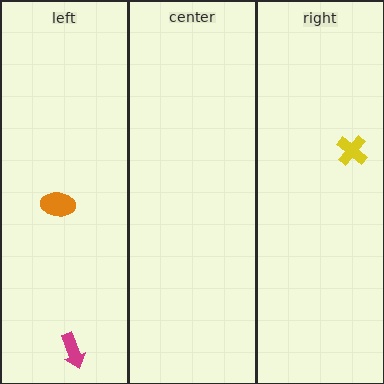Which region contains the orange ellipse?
The left region.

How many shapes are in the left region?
2.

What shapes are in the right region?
The yellow cross.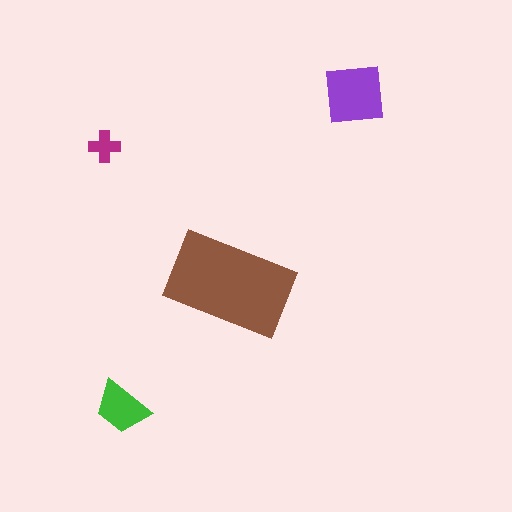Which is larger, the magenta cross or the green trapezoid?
The green trapezoid.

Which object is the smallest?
The magenta cross.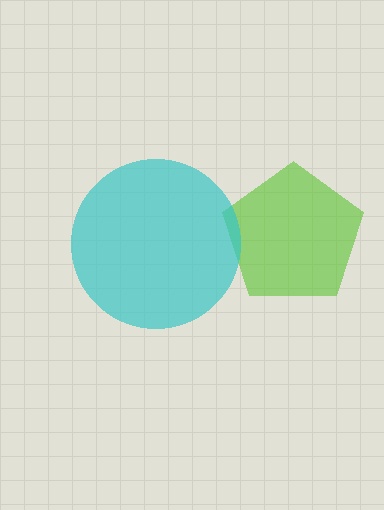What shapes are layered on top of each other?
The layered shapes are: a lime pentagon, a cyan circle.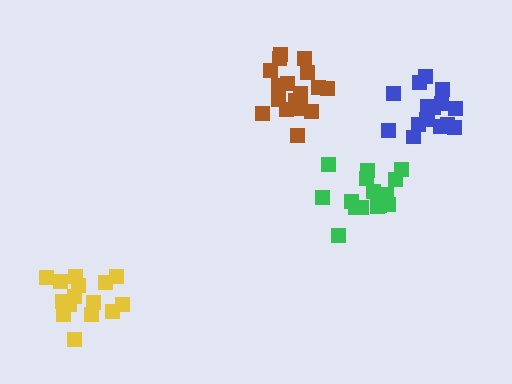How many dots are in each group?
Group 1: 15 dots, Group 2: 15 dots, Group 3: 17 dots, Group 4: 16 dots (63 total).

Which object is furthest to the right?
The blue cluster is rightmost.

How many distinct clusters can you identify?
There are 4 distinct clusters.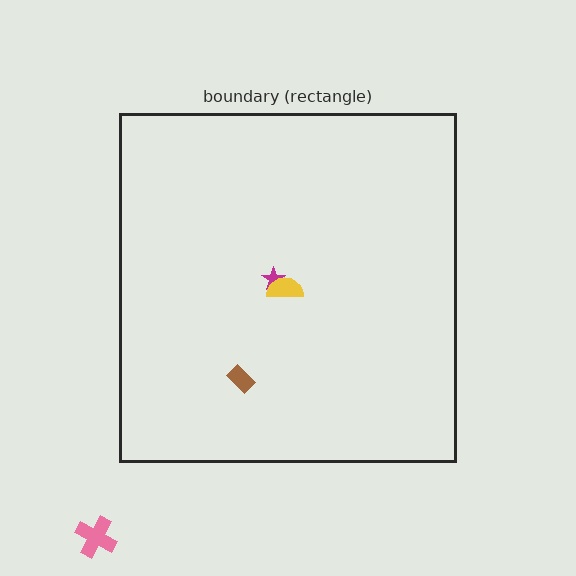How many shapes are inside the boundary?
3 inside, 1 outside.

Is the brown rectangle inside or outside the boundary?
Inside.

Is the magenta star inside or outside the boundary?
Inside.